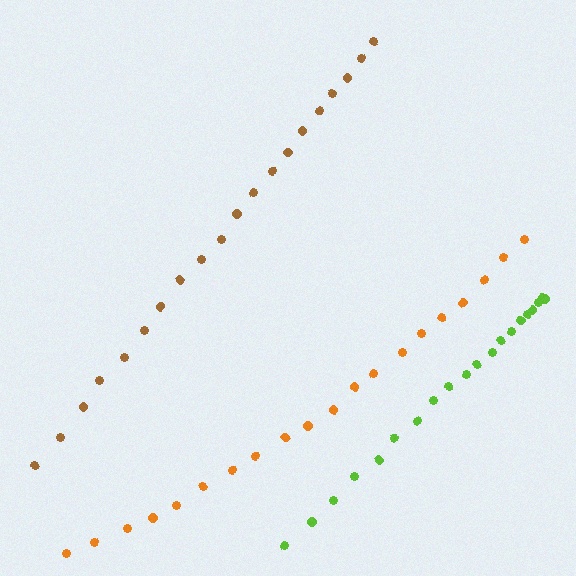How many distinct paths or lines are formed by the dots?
There are 3 distinct paths.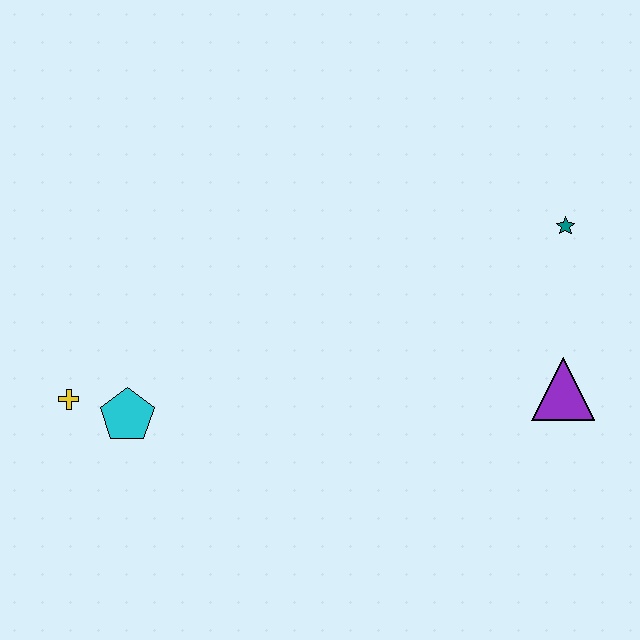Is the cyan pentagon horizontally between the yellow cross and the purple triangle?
Yes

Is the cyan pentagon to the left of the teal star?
Yes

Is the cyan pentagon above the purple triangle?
No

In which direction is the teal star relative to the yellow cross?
The teal star is to the right of the yellow cross.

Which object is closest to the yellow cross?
The cyan pentagon is closest to the yellow cross.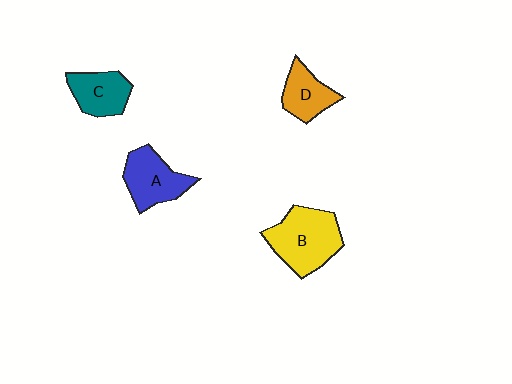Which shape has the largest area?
Shape B (yellow).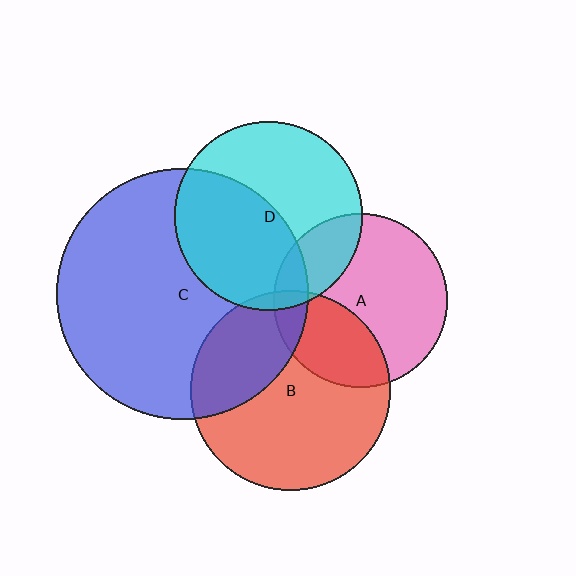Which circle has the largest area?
Circle C (blue).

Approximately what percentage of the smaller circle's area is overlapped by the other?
Approximately 20%.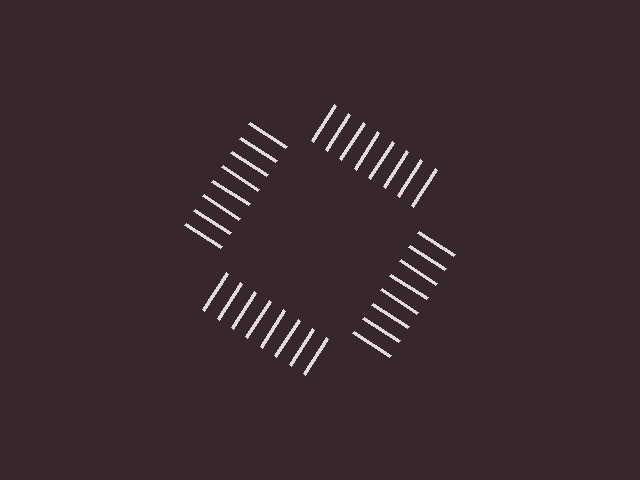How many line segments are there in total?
32 — 8 along each of the 4 edges.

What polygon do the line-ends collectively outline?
An illusory square — the line segments terminate on its edges but no continuous stroke is drawn.